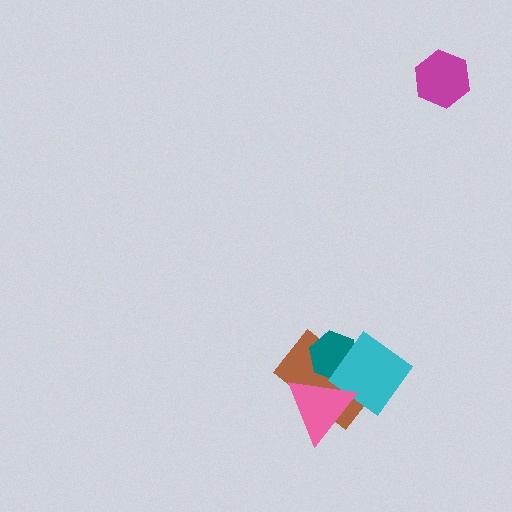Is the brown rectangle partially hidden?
Yes, it is partially covered by another shape.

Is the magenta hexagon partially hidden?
No, no other shape covers it.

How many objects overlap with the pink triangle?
3 objects overlap with the pink triangle.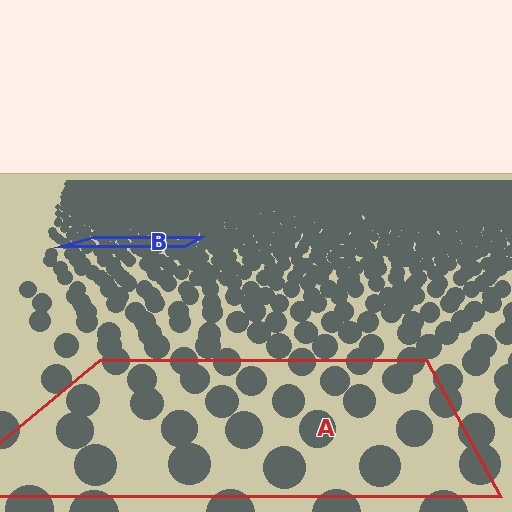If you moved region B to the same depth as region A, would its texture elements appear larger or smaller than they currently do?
They would appear larger. At a closer depth, the same texture elements are projected at a bigger on-screen size.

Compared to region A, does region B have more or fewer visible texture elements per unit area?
Region B has more texture elements per unit area — they are packed more densely because it is farther away.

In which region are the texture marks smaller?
The texture marks are smaller in region B, because it is farther away.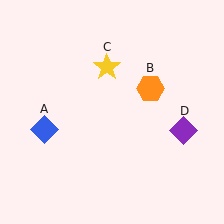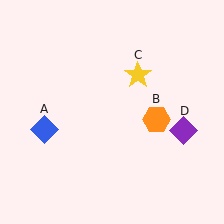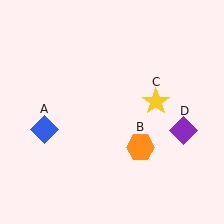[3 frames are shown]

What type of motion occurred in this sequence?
The orange hexagon (object B), yellow star (object C) rotated clockwise around the center of the scene.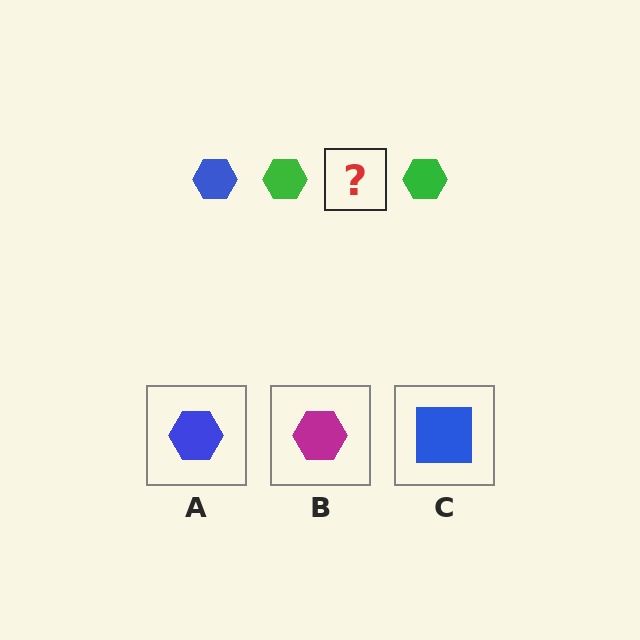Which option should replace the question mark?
Option A.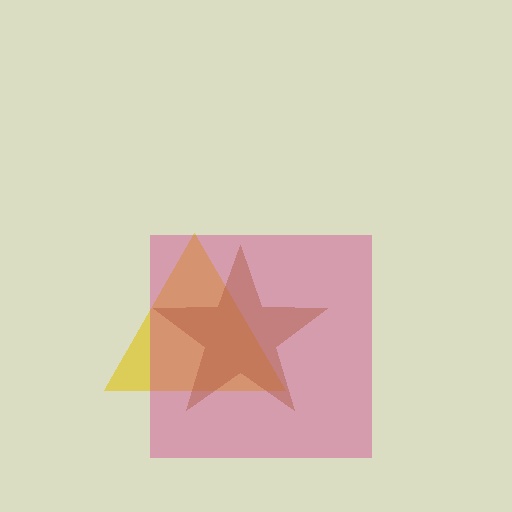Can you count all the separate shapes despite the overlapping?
Yes, there are 3 separate shapes.